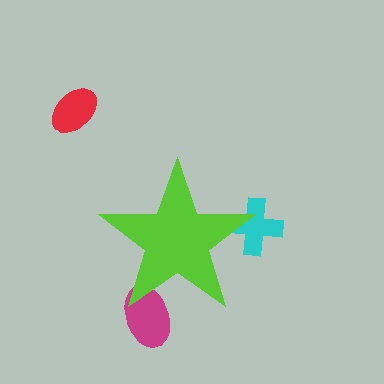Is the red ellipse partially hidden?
No, the red ellipse is fully visible.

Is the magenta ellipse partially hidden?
Yes, the magenta ellipse is partially hidden behind the lime star.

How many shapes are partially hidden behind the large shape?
2 shapes are partially hidden.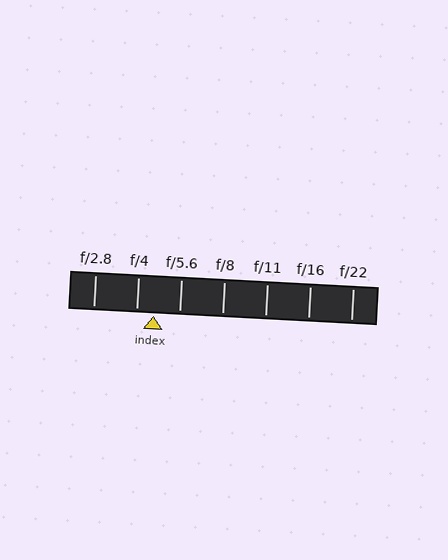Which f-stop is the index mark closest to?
The index mark is closest to f/4.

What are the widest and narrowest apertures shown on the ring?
The widest aperture shown is f/2.8 and the narrowest is f/22.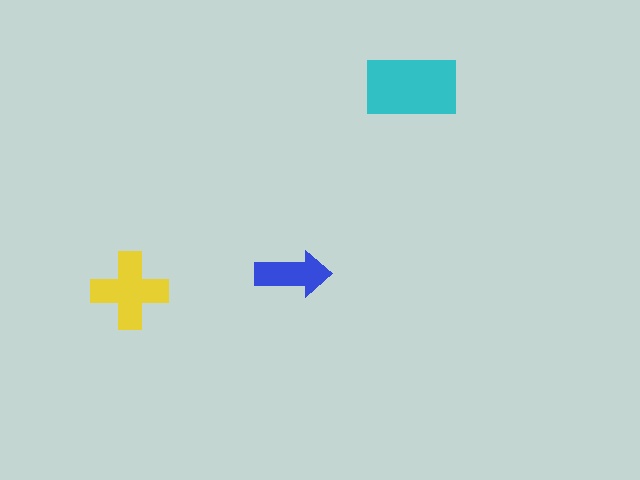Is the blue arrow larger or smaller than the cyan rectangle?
Smaller.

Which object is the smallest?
The blue arrow.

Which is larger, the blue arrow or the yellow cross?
The yellow cross.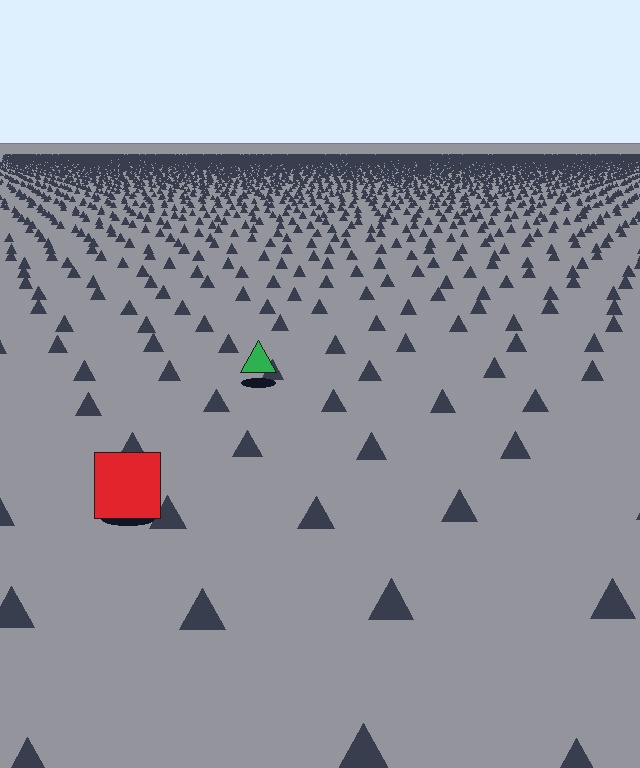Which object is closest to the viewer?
The red square is closest. The texture marks near it are larger and more spread out.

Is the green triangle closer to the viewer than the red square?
No. The red square is closer — you can tell from the texture gradient: the ground texture is coarser near it.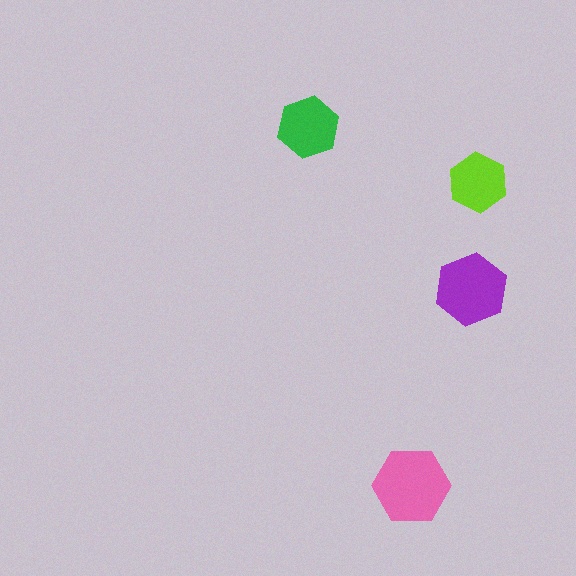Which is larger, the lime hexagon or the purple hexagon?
The purple one.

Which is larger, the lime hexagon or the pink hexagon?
The pink one.